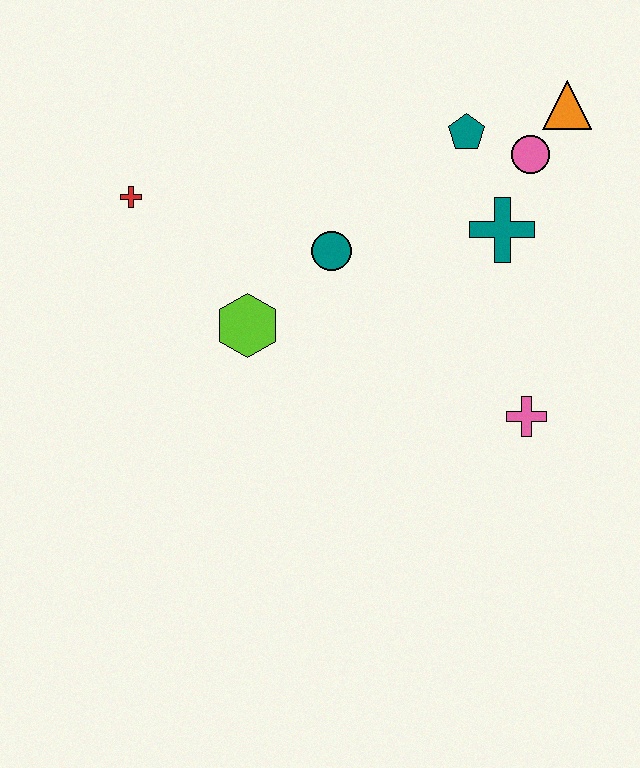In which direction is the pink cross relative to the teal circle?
The pink cross is to the right of the teal circle.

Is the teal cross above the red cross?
No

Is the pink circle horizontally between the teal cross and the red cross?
No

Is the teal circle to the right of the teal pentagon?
No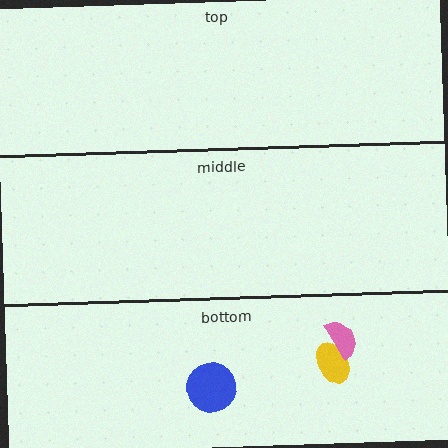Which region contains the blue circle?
The bottom region.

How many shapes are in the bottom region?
3.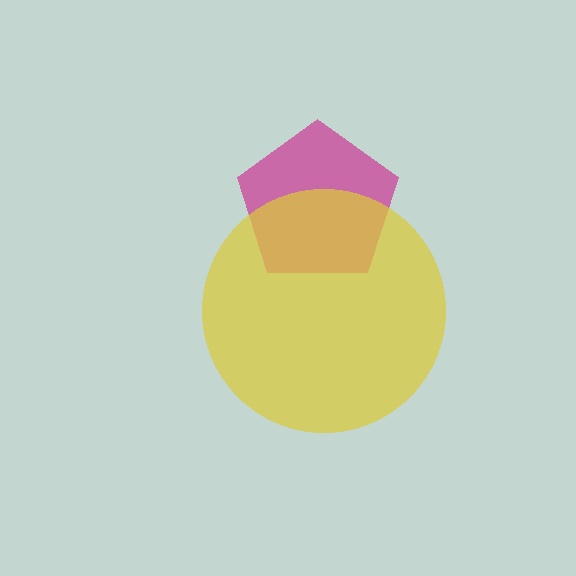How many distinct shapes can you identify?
There are 2 distinct shapes: a magenta pentagon, a yellow circle.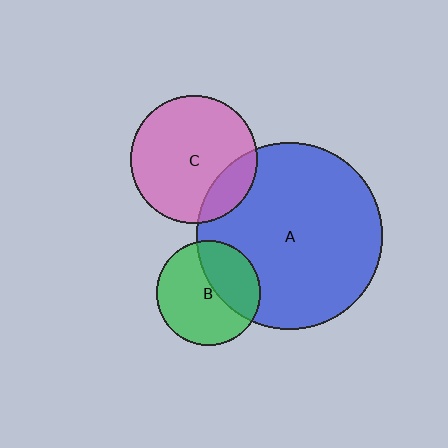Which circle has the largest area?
Circle A (blue).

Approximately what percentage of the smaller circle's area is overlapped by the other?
Approximately 35%.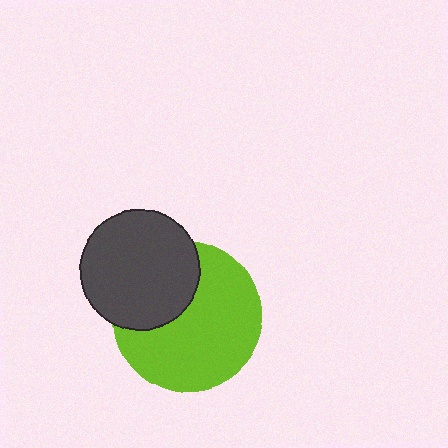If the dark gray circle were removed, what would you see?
You would see the complete lime circle.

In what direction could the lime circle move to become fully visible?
The lime circle could move toward the lower-right. That would shift it out from behind the dark gray circle entirely.